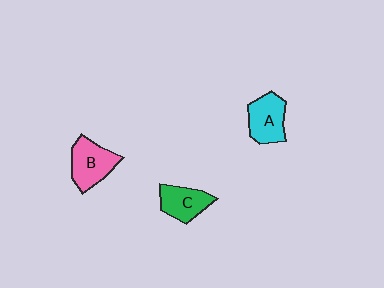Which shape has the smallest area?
Shape C (green).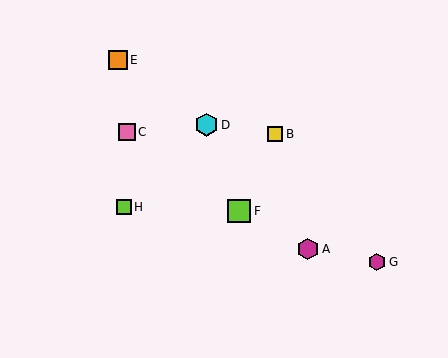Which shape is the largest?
The cyan hexagon (labeled D) is the largest.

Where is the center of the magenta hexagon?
The center of the magenta hexagon is at (308, 249).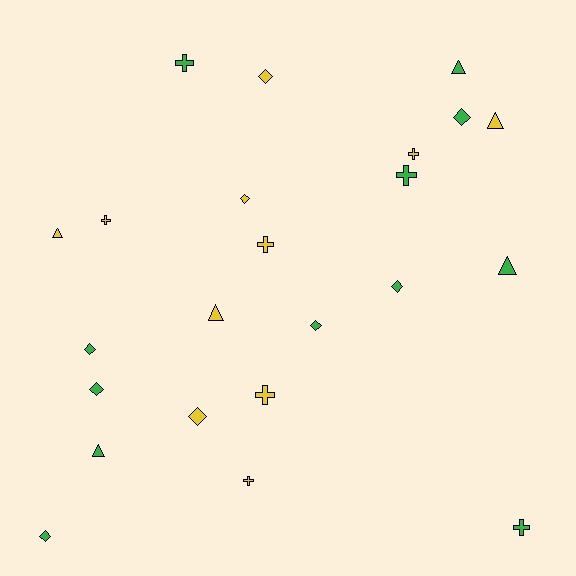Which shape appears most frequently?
Diamond, with 9 objects.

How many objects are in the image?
There are 23 objects.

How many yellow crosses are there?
There are 5 yellow crosses.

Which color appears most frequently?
Green, with 12 objects.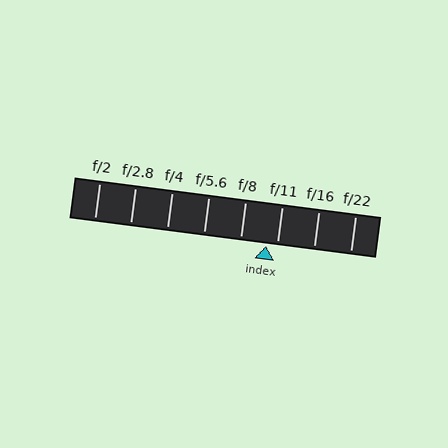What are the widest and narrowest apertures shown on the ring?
The widest aperture shown is f/2 and the narrowest is f/22.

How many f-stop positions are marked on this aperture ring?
There are 8 f-stop positions marked.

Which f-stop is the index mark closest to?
The index mark is closest to f/11.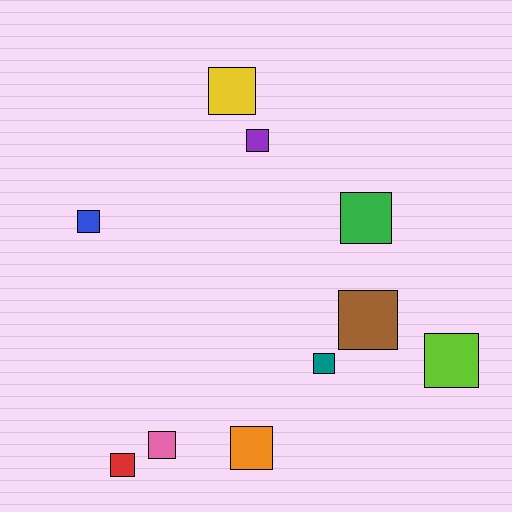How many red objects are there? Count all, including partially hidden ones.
There is 1 red object.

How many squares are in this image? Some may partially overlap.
There are 10 squares.